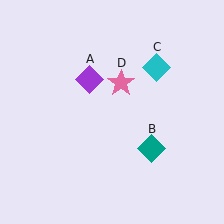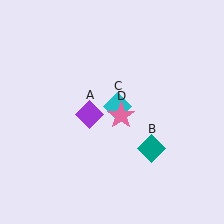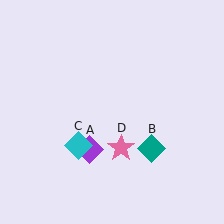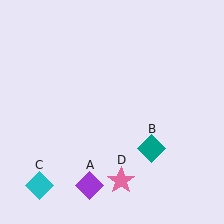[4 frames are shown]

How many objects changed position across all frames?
3 objects changed position: purple diamond (object A), cyan diamond (object C), pink star (object D).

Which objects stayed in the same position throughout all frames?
Teal diamond (object B) remained stationary.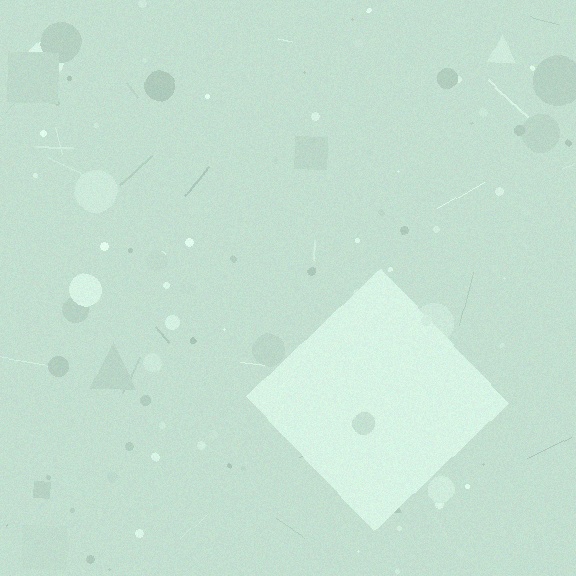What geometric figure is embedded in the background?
A diamond is embedded in the background.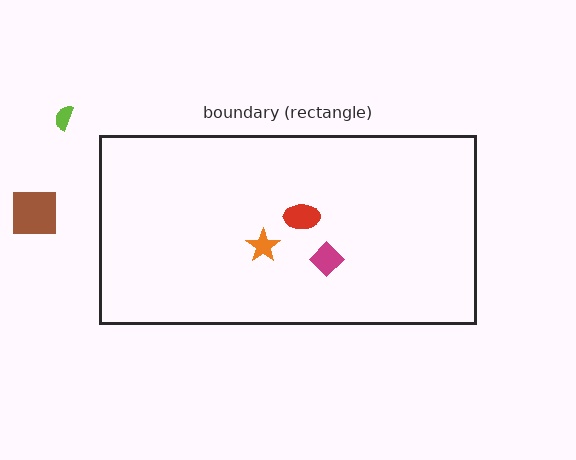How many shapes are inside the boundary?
3 inside, 2 outside.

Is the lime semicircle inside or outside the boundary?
Outside.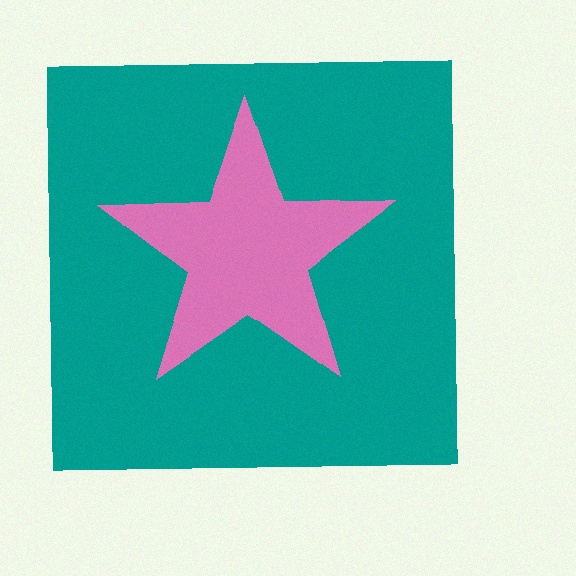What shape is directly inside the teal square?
The pink star.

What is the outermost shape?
The teal square.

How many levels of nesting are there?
2.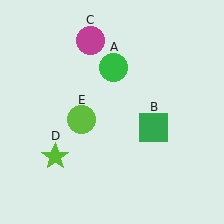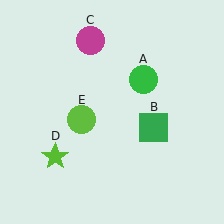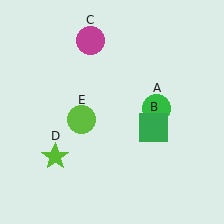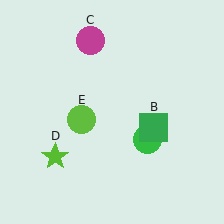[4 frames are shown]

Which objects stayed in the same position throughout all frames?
Green square (object B) and magenta circle (object C) and lime star (object D) and lime circle (object E) remained stationary.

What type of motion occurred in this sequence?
The green circle (object A) rotated clockwise around the center of the scene.